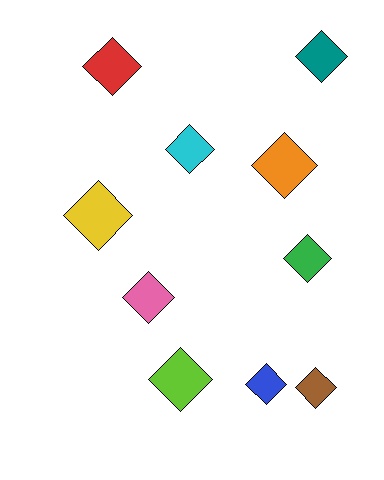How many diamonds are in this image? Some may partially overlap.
There are 10 diamonds.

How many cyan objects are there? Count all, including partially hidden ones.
There is 1 cyan object.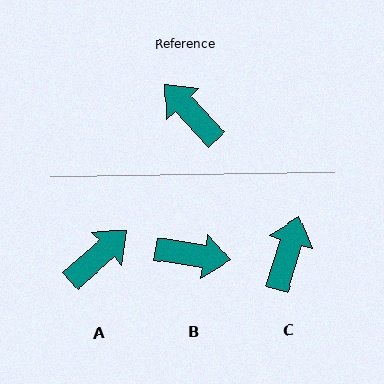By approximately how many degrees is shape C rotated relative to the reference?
Approximately 60 degrees clockwise.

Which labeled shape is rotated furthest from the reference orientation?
B, about 142 degrees away.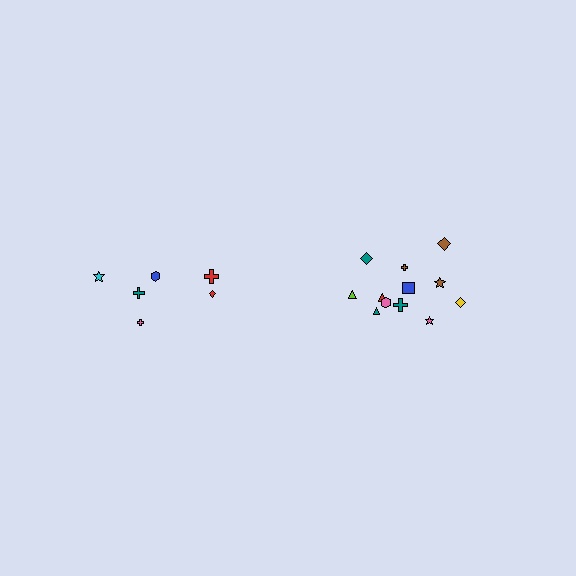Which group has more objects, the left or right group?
The right group.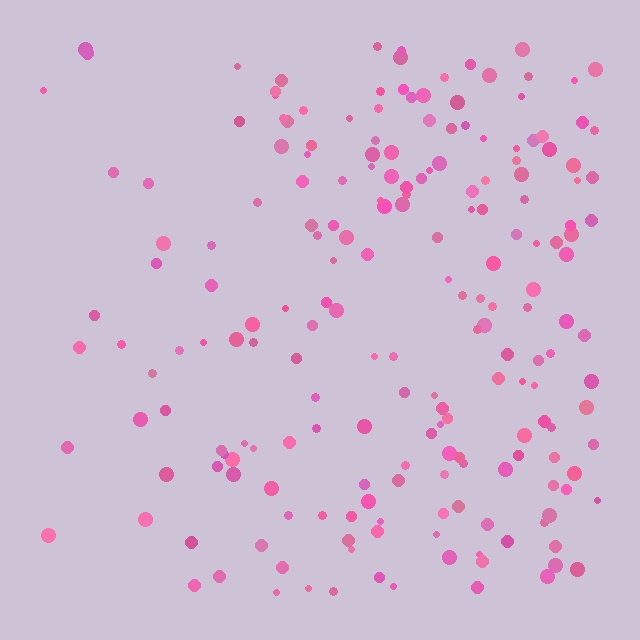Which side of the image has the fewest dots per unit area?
The left.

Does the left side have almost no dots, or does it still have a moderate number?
Still a moderate number, just noticeably fewer than the right.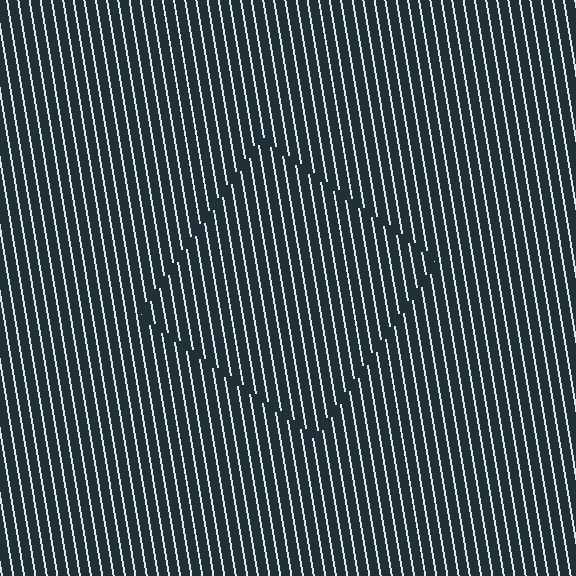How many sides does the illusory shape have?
4 sides — the line-ends trace a square.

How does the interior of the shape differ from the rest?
The interior of the shape contains the same grating, shifted by half a period — the contour is defined by the phase discontinuity where line-ends from the inner and outer gratings abut.